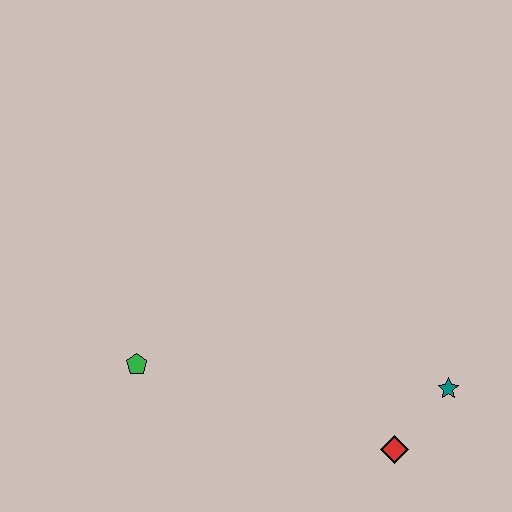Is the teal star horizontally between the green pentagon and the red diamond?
No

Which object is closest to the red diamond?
The teal star is closest to the red diamond.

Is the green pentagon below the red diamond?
No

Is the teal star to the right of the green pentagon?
Yes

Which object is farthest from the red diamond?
The green pentagon is farthest from the red diamond.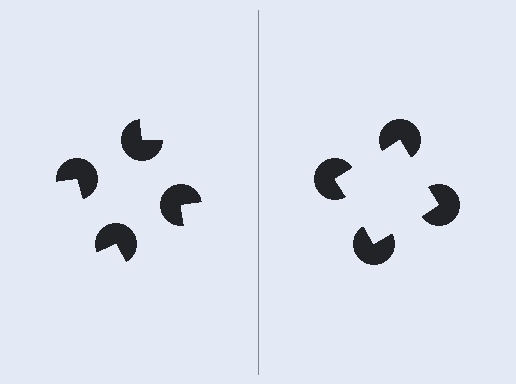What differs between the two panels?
The pac-man discs are positioned identically on both sides; only the wedge orientations differ. On the right they align to a square; on the left they are misaligned.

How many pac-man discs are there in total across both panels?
8 — 4 on each side.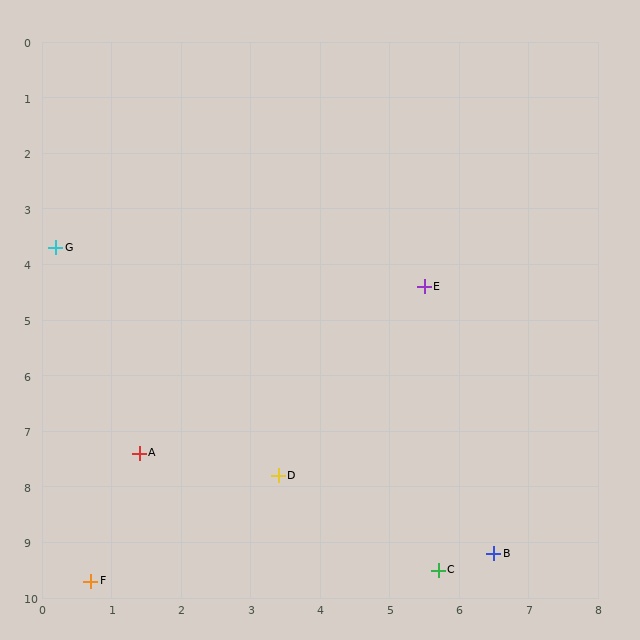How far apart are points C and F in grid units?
Points C and F are about 5.0 grid units apart.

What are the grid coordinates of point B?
Point B is at approximately (6.5, 9.2).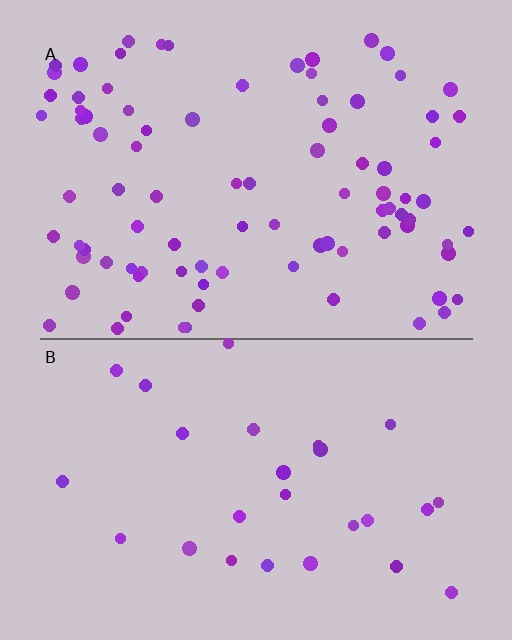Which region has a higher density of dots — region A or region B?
A (the top).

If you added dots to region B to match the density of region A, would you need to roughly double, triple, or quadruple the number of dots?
Approximately triple.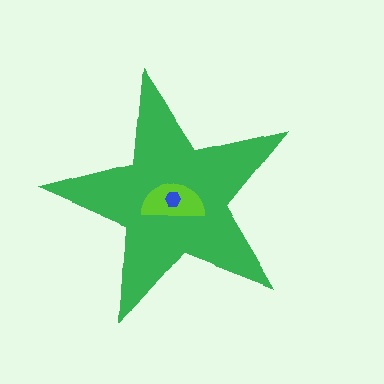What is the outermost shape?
The green star.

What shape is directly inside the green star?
The lime semicircle.